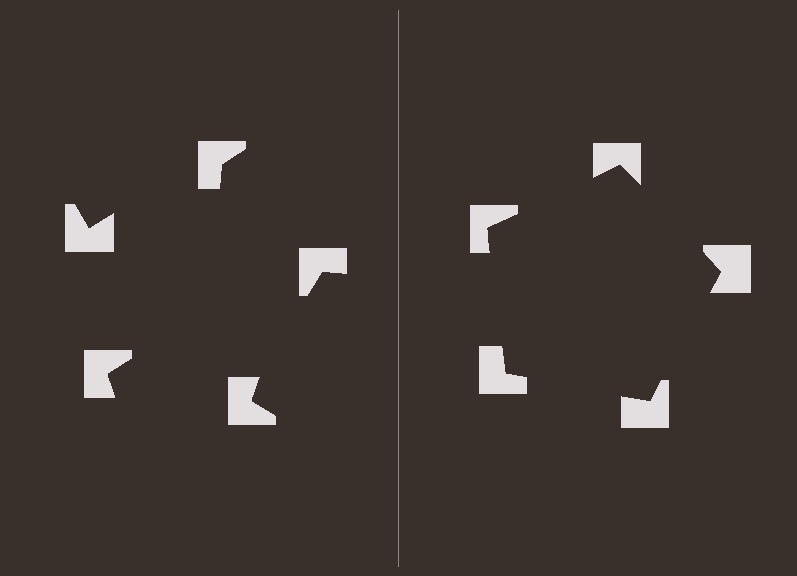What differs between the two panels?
The notched squares are positioned identically on both sides; only the wedge orientations differ. On the right they align to a pentagon; on the left they are misaligned.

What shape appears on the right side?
An illusory pentagon.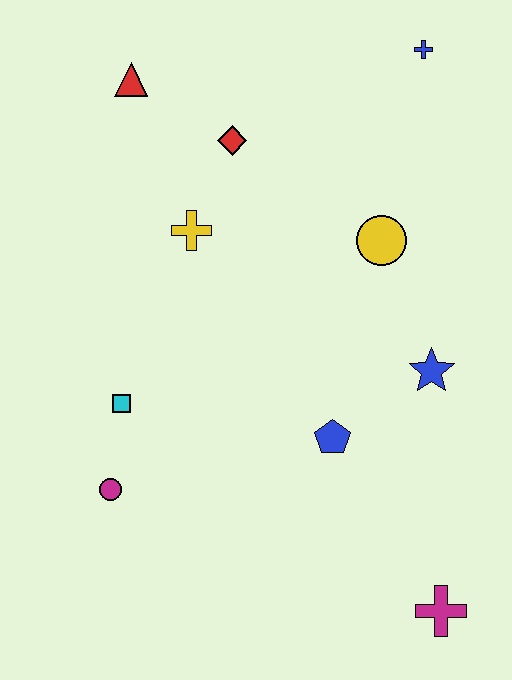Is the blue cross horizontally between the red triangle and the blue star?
Yes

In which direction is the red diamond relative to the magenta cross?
The red diamond is above the magenta cross.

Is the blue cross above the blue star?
Yes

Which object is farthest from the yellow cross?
The magenta cross is farthest from the yellow cross.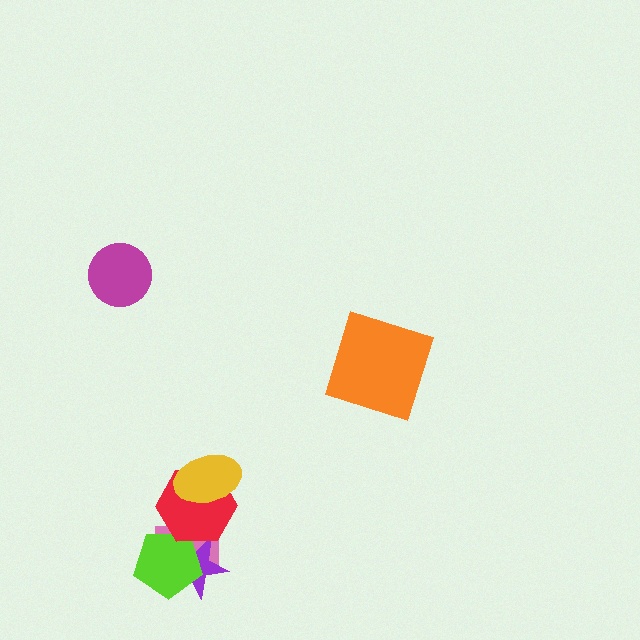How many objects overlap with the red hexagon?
4 objects overlap with the red hexagon.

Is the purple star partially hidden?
Yes, it is partially covered by another shape.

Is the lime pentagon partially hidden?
Yes, it is partially covered by another shape.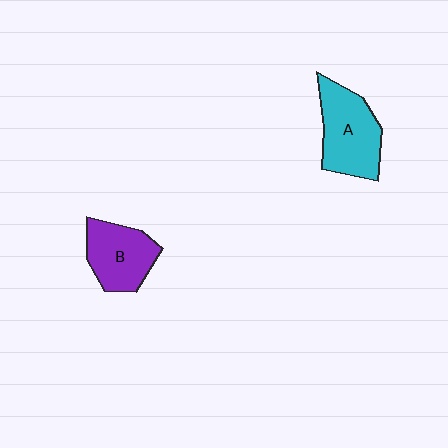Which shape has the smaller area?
Shape B (purple).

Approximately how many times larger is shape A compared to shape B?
Approximately 1.2 times.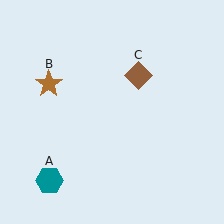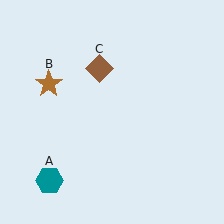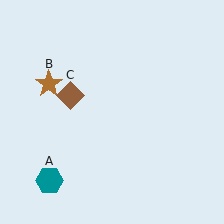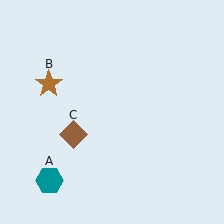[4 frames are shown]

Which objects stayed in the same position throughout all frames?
Teal hexagon (object A) and brown star (object B) remained stationary.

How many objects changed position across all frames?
1 object changed position: brown diamond (object C).